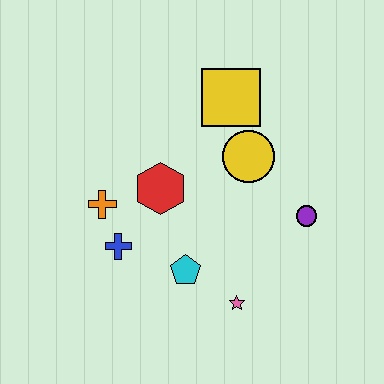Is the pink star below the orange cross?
Yes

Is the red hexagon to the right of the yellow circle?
No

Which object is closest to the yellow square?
The yellow circle is closest to the yellow square.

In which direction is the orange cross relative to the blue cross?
The orange cross is above the blue cross.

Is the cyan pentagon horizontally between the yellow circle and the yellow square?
No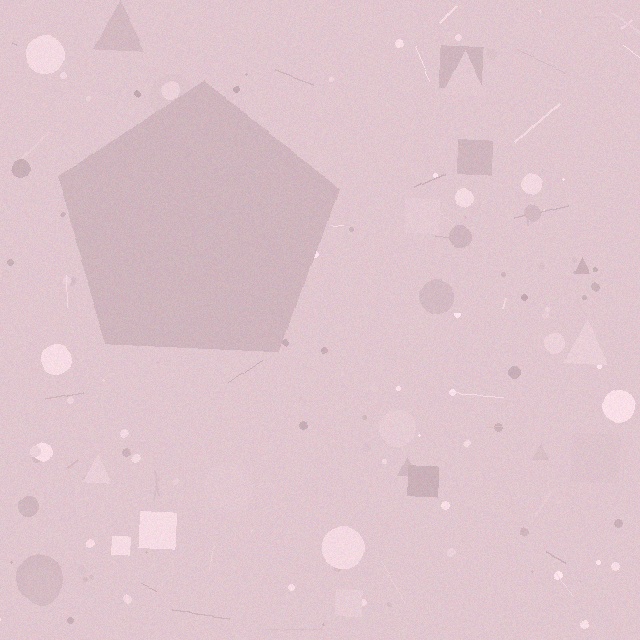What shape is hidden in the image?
A pentagon is hidden in the image.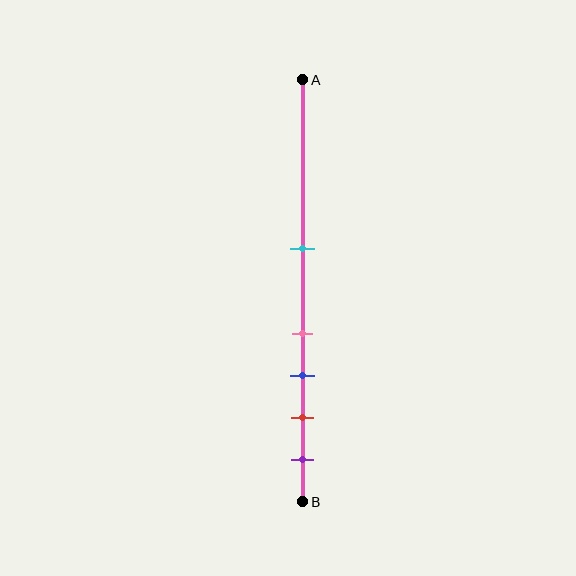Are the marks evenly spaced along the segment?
No, the marks are not evenly spaced.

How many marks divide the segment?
There are 5 marks dividing the segment.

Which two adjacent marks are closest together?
The pink and blue marks are the closest adjacent pair.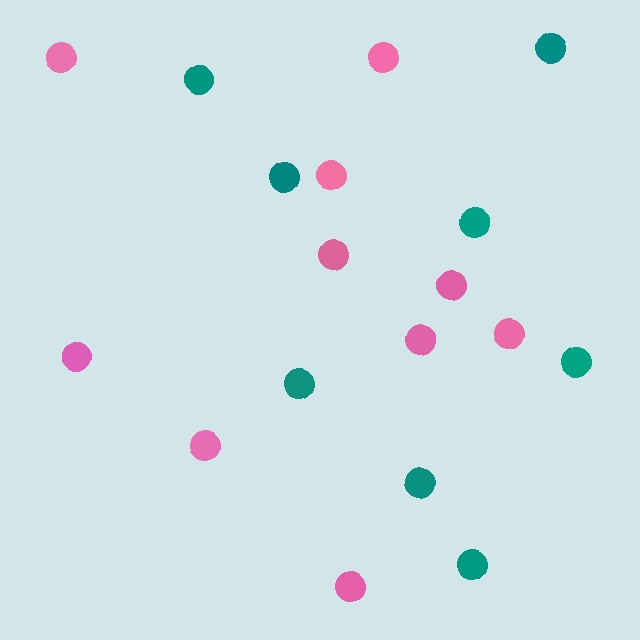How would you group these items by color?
There are 2 groups: one group of pink circles (10) and one group of teal circles (8).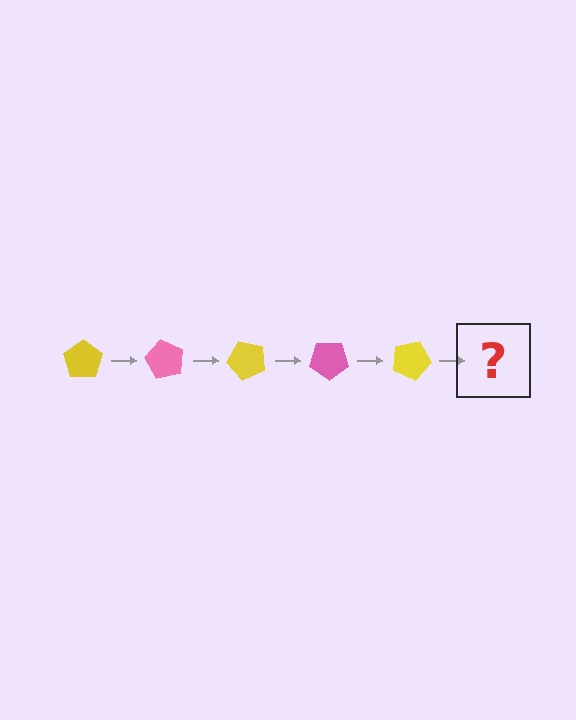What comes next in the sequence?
The next element should be a pink pentagon, rotated 300 degrees from the start.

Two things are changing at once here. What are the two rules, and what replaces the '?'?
The two rules are that it rotates 60 degrees each step and the color cycles through yellow and pink. The '?' should be a pink pentagon, rotated 300 degrees from the start.